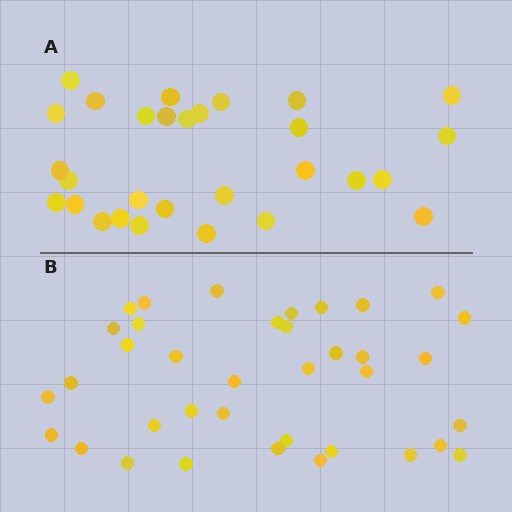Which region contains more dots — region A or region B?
Region B (the bottom region) has more dots.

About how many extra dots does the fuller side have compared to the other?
Region B has roughly 8 or so more dots than region A.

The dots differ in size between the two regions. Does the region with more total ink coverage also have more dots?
No. Region A has more total ink coverage because its dots are larger, but region B actually contains more individual dots. Total area can be misleading — the number of items is what matters here.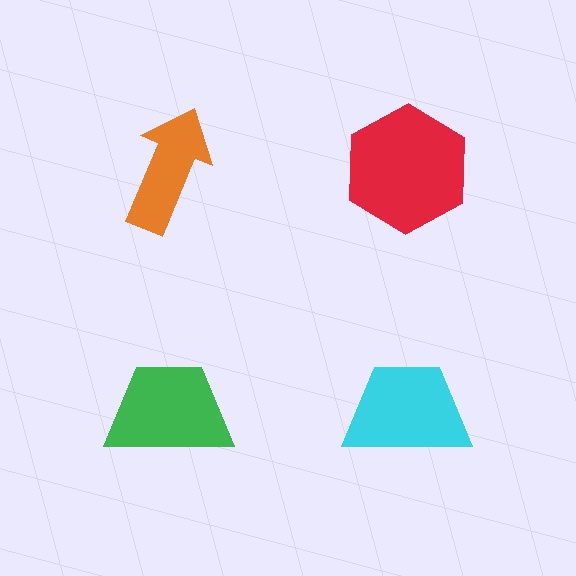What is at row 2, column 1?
A green trapezoid.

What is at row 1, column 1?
An orange arrow.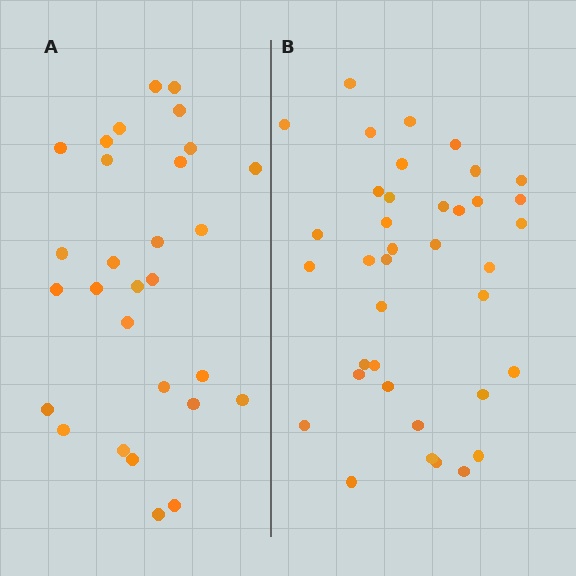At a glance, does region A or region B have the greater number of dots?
Region B (the right region) has more dots.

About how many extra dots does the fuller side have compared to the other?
Region B has roughly 8 or so more dots than region A.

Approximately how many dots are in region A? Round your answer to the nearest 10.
About 30 dots. (The exact count is 29, which rounds to 30.)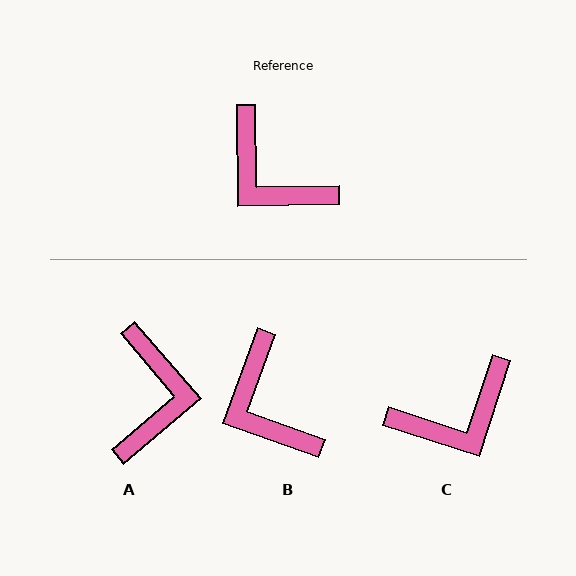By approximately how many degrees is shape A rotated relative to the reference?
Approximately 130 degrees counter-clockwise.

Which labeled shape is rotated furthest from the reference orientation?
A, about 130 degrees away.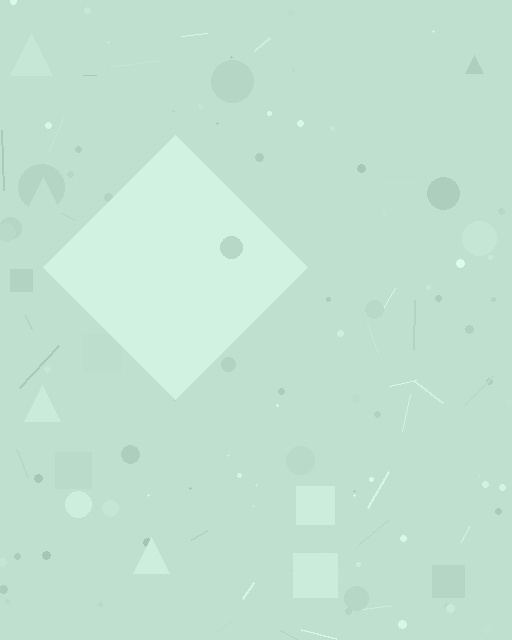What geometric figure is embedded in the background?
A diamond is embedded in the background.